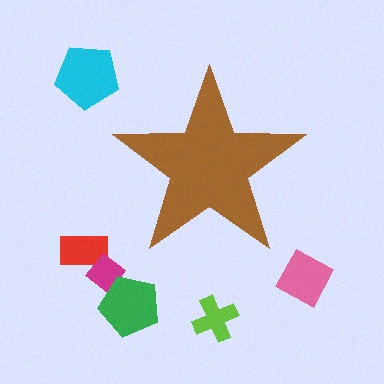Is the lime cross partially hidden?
No, the lime cross is fully visible.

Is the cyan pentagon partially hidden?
No, the cyan pentagon is fully visible.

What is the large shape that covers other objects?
A brown star.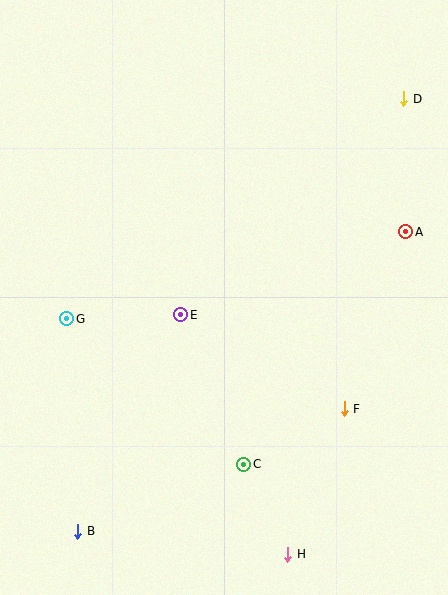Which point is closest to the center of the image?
Point E at (181, 315) is closest to the center.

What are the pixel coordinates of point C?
Point C is at (244, 464).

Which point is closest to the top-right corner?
Point D is closest to the top-right corner.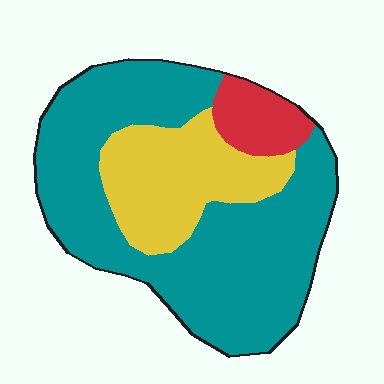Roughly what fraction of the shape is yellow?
Yellow takes up about one quarter (1/4) of the shape.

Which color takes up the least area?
Red, at roughly 10%.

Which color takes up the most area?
Teal, at roughly 65%.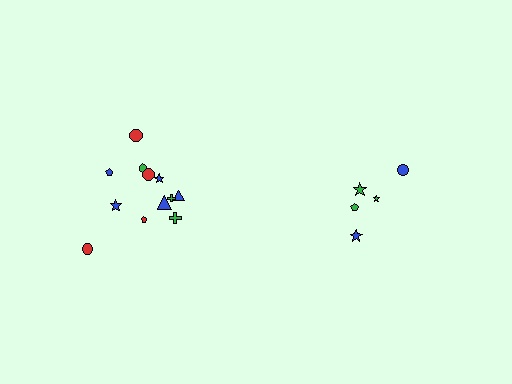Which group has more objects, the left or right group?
The left group.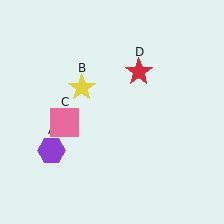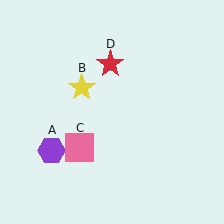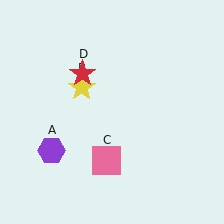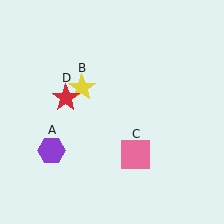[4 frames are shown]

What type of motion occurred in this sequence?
The pink square (object C), red star (object D) rotated counterclockwise around the center of the scene.